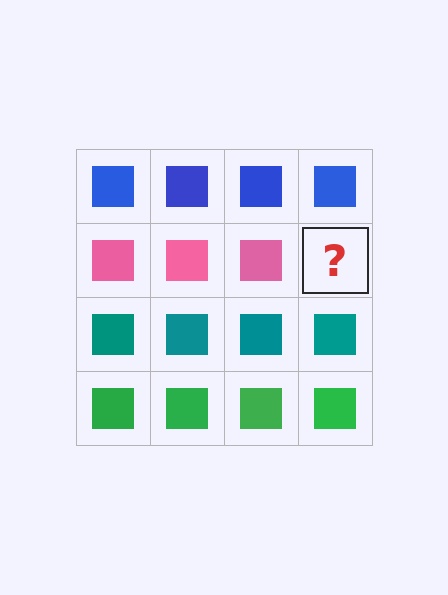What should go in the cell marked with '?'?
The missing cell should contain a pink square.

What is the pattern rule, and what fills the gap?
The rule is that each row has a consistent color. The gap should be filled with a pink square.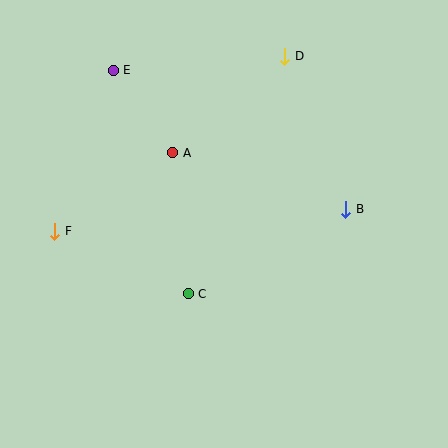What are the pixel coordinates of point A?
Point A is at (173, 153).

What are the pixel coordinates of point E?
Point E is at (113, 70).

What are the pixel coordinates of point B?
Point B is at (346, 209).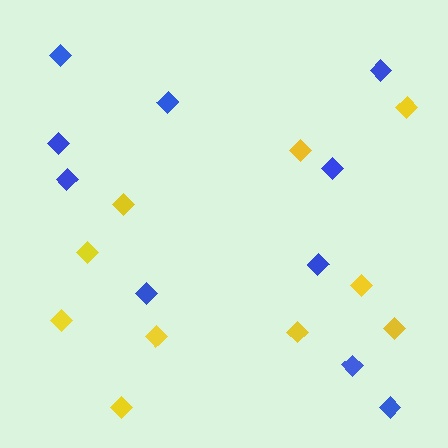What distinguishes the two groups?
There are 2 groups: one group of yellow diamonds (10) and one group of blue diamonds (10).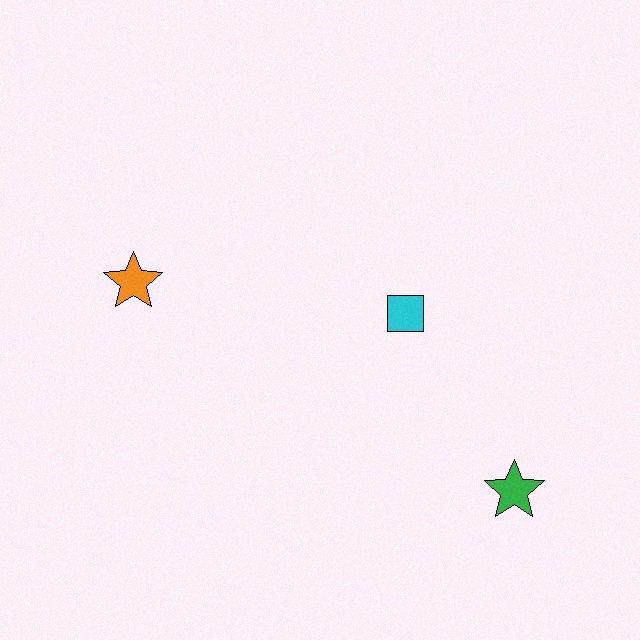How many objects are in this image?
There are 3 objects.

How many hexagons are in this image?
There are no hexagons.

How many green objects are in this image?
There is 1 green object.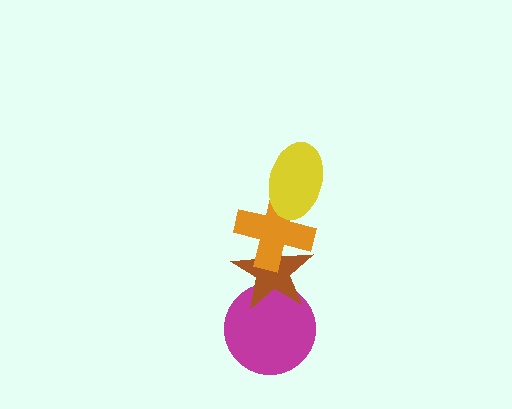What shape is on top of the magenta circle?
The brown star is on top of the magenta circle.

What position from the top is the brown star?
The brown star is 3rd from the top.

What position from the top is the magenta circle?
The magenta circle is 4th from the top.